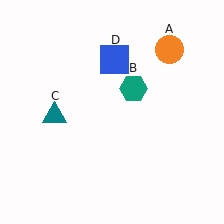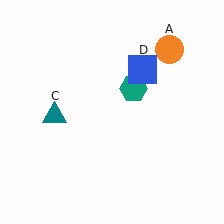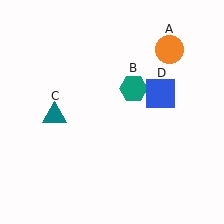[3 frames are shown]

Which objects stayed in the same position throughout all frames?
Orange circle (object A) and teal hexagon (object B) and teal triangle (object C) remained stationary.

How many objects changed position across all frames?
1 object changed position: blue square (object D).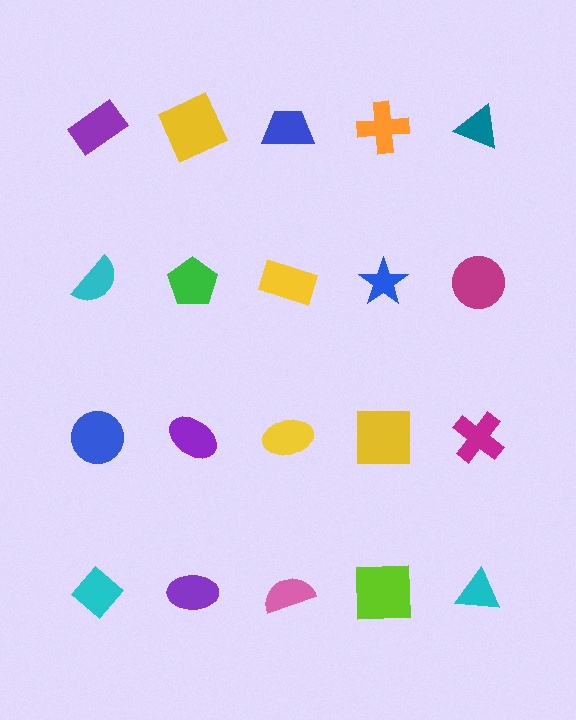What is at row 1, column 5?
A teal triangle.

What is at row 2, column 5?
A magenta circle.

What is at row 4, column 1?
A cyan diamond.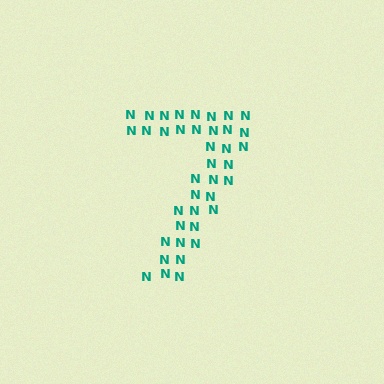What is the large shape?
The large shape is the digit 7.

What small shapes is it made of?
It is made of small letter N's.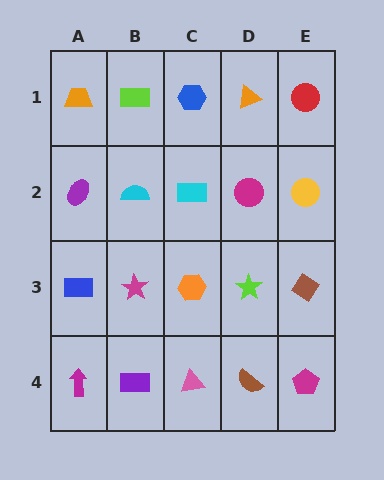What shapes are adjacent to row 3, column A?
A purple ellipse (row 2, column A), a magenta arrow (row 4, column A), a magenta star (row 3, column B).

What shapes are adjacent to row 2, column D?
An orange triangle (row 1, column D), a lime star (row 3, column D), a cyan rectangle (row 2, column C), a yellow circle (row 2, column E).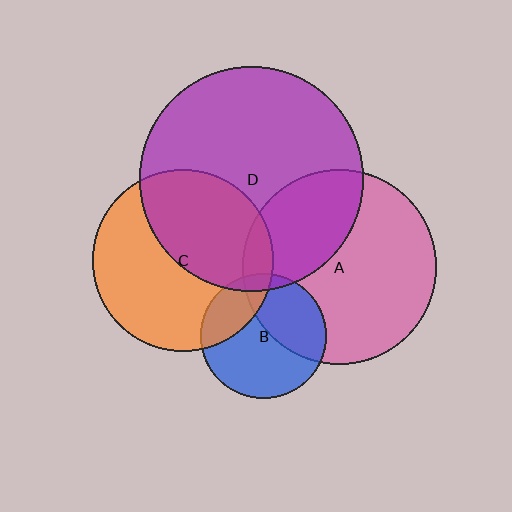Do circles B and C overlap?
Yes.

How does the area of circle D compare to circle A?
Approximately 1.3 times.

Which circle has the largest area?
Circle D (purple).